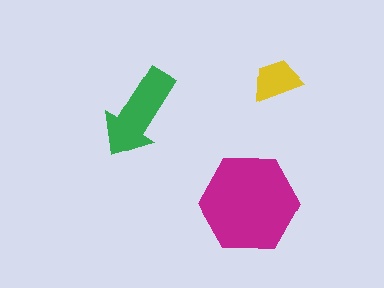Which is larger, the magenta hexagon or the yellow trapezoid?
The magenta hexagon.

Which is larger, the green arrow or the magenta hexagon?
The magenta hexagon.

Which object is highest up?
The yellow trapezoid is topmost.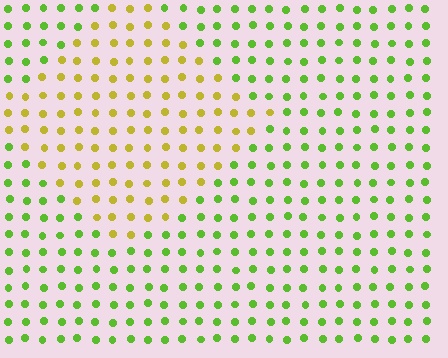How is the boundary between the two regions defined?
The boundary is defined purely by a slight shift in hue (about 45 degrees). Spacing, size, and orientation are identical on both sides.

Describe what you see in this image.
The image is filled with small lime elements in a uniform arrangement. A diamond-shaped region is visible where the elements are tinted to a slightly different hue, forming a subtle color boundary.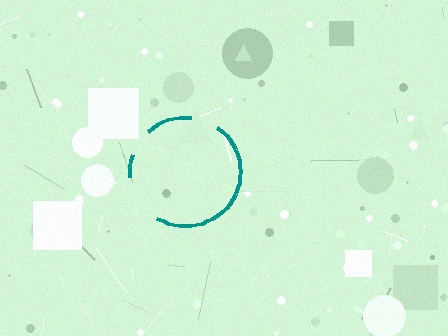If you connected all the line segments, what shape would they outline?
They would outline a circle.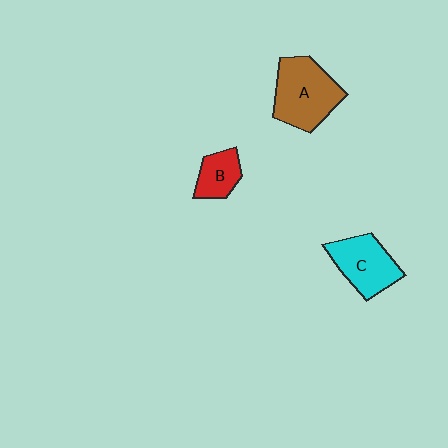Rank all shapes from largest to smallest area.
From largest to smallest: A (brown), C (cyan), B (red).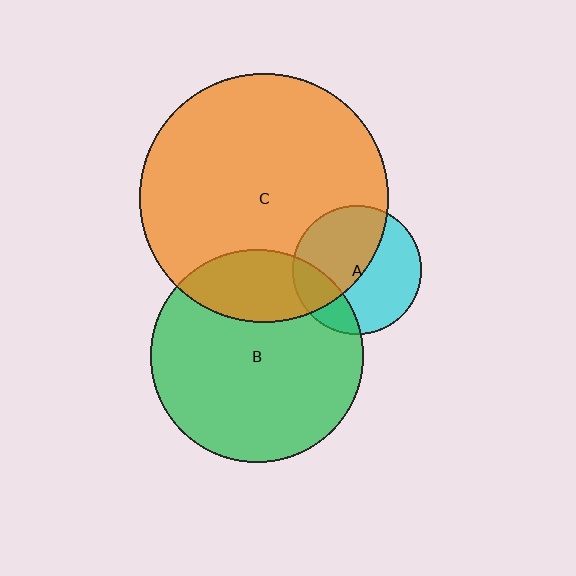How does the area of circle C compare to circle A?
Approximately 3.7 times.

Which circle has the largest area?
Circle C (orange).